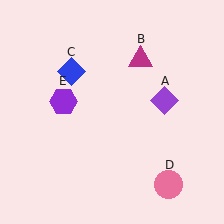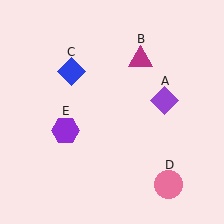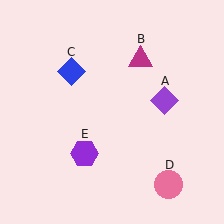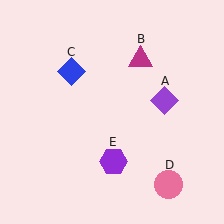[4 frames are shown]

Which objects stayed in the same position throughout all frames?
Purple diamond (object A) and magenta triangle (object B) and blue diamond (object C) and pink circle (object D) remained stationary.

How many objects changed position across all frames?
1 object changed position: purple hexagon (object E).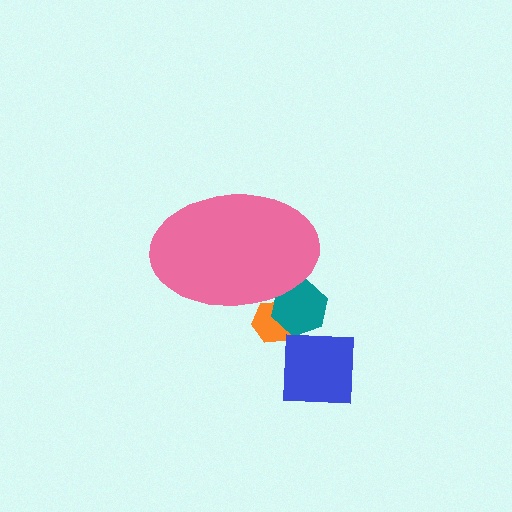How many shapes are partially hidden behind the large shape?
2 shapes are partially hidden.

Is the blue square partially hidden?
No, the blue square is fully visible.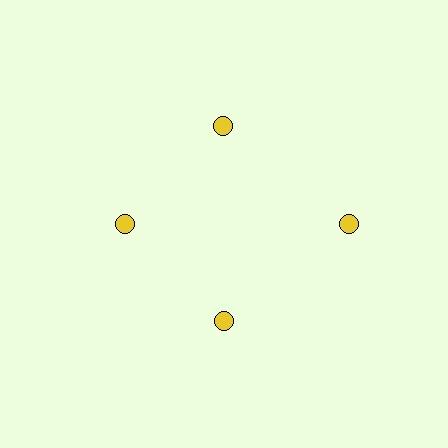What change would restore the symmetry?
The symmetry would be restored by moving it inward, back onto the ring so that all 4 circles sit at equal angles and equal distance from the center.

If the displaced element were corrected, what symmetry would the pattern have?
It would have 4-fold rotational symmetry — the pattern would map onto itself every 90 degrees.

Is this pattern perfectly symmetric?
No. The 4 yellow circles are arranged in a ring, but one element near the 3 o'clock position is pushed outward from the center, breaking the 4-fold rotational symmetry.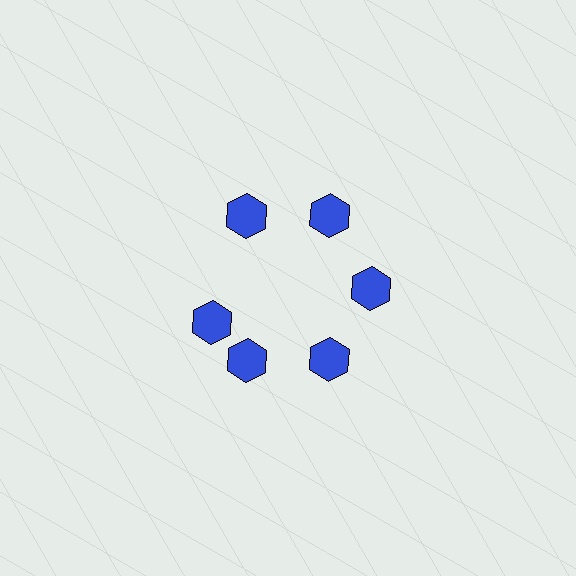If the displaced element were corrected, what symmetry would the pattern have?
It would have 6-fold rotational symmetry — the pattern would map onto itself every 60 degrees.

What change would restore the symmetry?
The symmetry would be restored by rotating it back into even spacing with its neighbors so that all 6 hexagons sit at equal angles and equal distance from the center.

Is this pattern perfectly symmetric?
No. The 6 blue hexagons are arranged in a ring, but one element near the 9 o'clock position is rotated out of alignment along the ring, breaking the 6-fold rotational symmetry.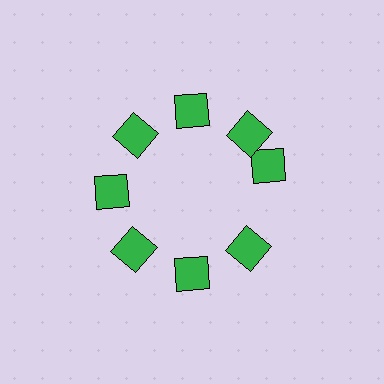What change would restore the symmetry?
The symmetry would be restored by rotating it back into even spacing with its neighbors so that all 8 diamonds sit at equal angles and equal distance from the center.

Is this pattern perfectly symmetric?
No. The 8 green diamonds are arranged in a ring, but one element near the 3 o'clock position is rotated out of alignment along the ring, breaking the 8-fold rotational symmetry.